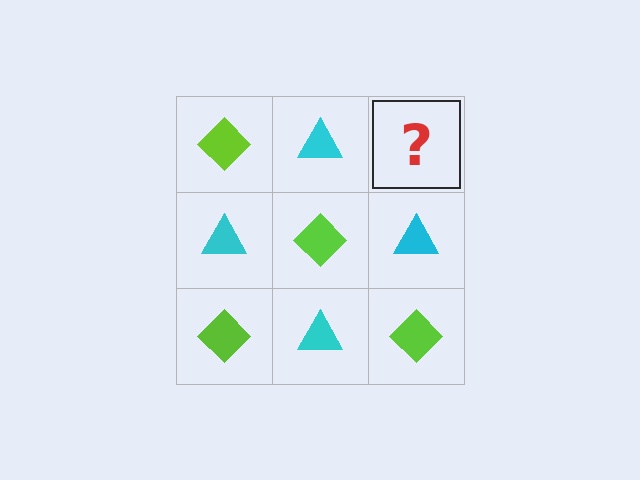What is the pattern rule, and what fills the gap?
The rule is that it alternates lime diamond and cyan triangle in a checkerboard pattern. The gap should be filled with a lime diamond.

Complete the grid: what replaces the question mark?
The question mark should be replaced with a lime diamond.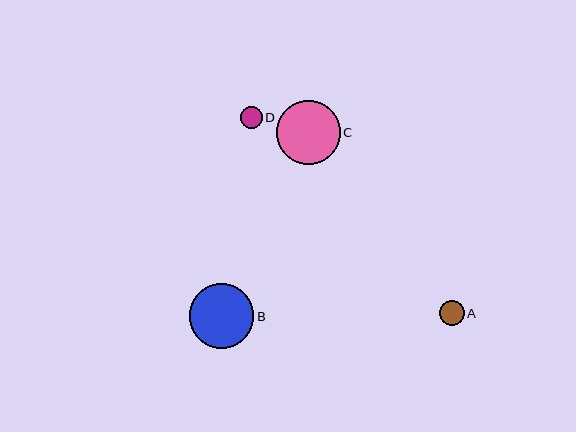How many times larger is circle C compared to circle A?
Circle C is approximately 2.6 times the size of circle A.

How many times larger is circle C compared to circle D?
Circle C is approximately 2.9 times the size of circle D.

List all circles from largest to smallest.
From largest to smallest: B, C, A, D.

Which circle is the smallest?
Circle D is the smallest with a size of approximately 22 pixels.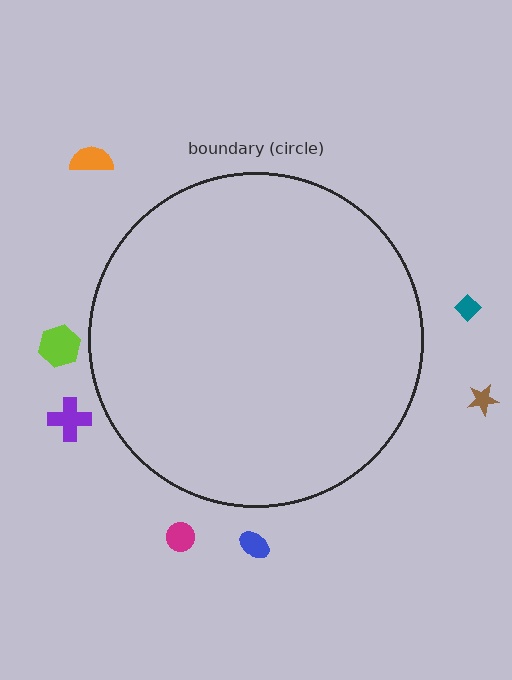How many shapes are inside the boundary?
0 inside, 7 outside.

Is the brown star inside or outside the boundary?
Outside.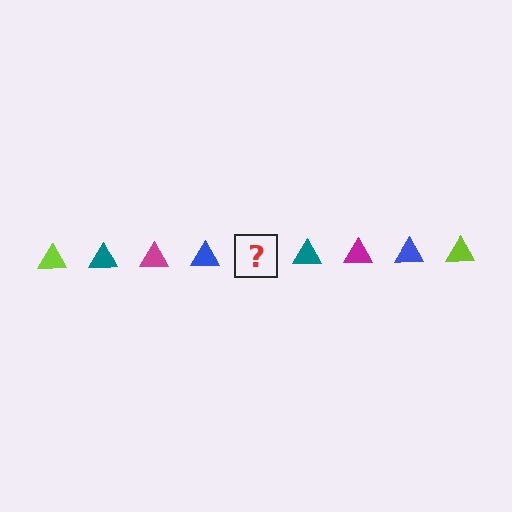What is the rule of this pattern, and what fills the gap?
The rule is that the pattern cycles through lime, teal, magenta, blue triangles. The gap should be filled with a lime triangle.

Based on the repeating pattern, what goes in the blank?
The blank should be a lime triangle.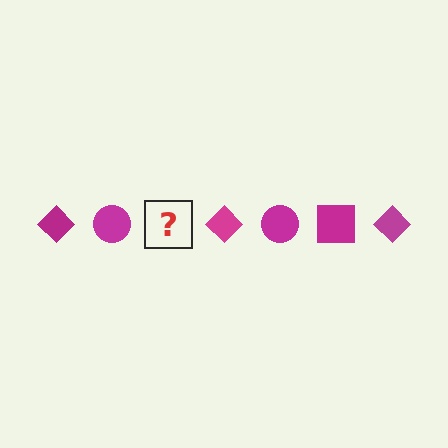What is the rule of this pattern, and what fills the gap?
The rule is that the pattern cycles through diamond, circle, square shapes in magenta. The gap should be filled with a magenta square.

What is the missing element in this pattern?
The missing element is a magenta square.